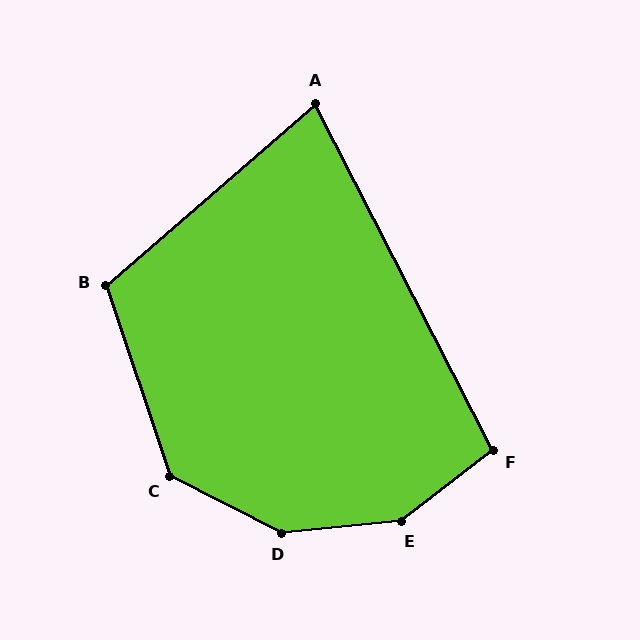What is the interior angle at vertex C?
Approximately 136 degrees (obtuse).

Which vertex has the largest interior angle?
E, at approximately 148 degrees.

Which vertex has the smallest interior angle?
A, at approximately 76 degrees.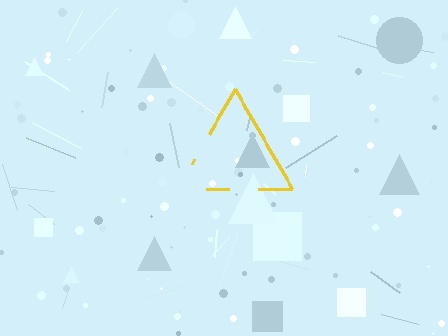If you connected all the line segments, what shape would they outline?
They would outline a triangle.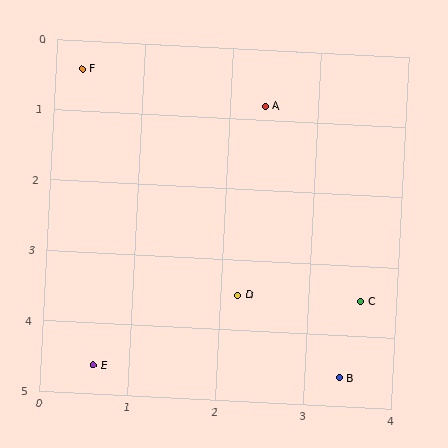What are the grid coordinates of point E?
Point E is at approximately (0.6, 4.6).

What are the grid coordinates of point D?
Point D is at approximately (2.2, 3.5).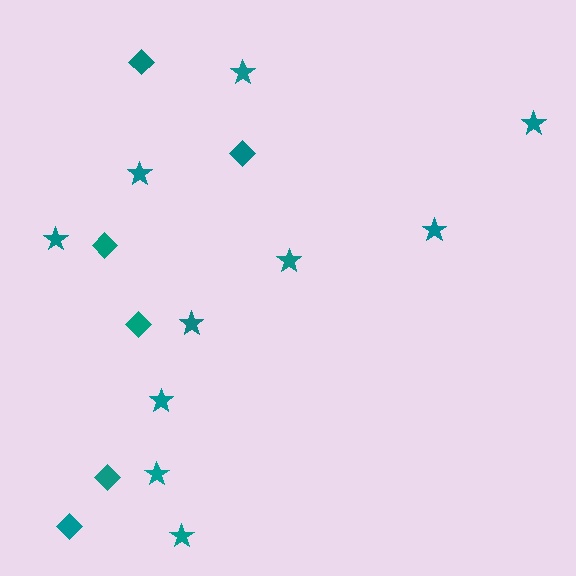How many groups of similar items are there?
There are 2 groups: one group of diamonds (6) and one group of stars (10).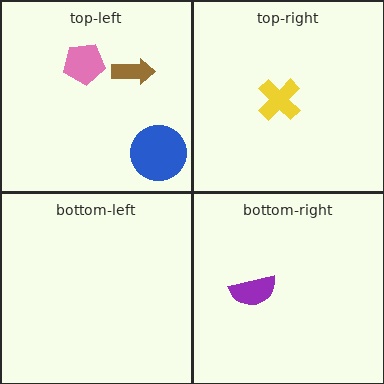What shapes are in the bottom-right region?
The purple semicircle.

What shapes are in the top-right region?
The yellow cross.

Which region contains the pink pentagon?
The top-left region.